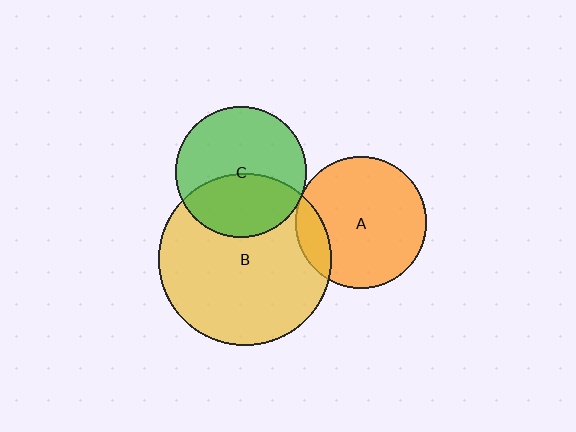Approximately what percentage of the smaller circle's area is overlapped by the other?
Approximately 40%.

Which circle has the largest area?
Circle B (yellow).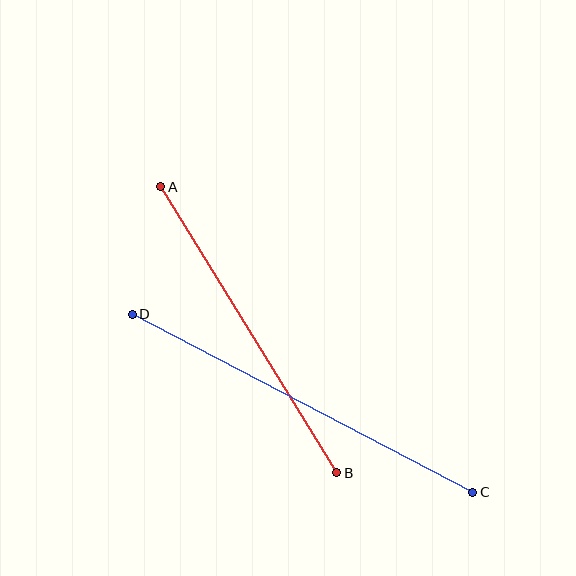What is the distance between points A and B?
The distance is approximately 336 pixels.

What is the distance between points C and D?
The distance is approximately 385 pixels.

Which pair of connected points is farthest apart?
Points C and D are farthest apart.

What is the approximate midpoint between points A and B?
The midpoint is at approximately (249, 330) pixels.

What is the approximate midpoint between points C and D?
The midpoint is at approximately (302, 403) pixels.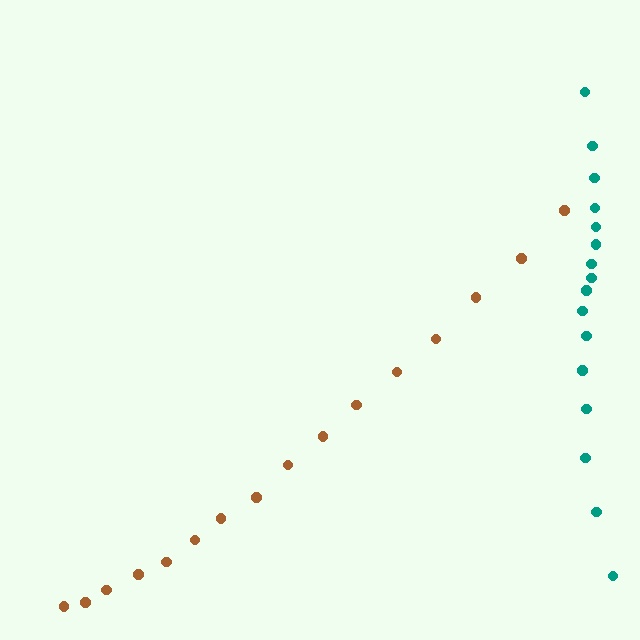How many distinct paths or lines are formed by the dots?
There are 2 distinct paths.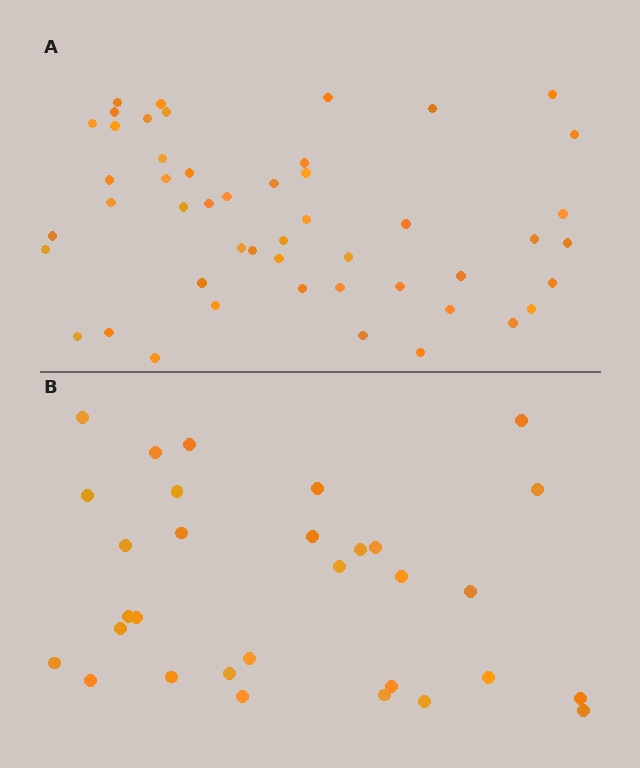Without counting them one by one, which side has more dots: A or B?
Region A (the top region) has more dots.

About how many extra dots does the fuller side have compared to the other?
Region A has approximately 20 more dots than region B.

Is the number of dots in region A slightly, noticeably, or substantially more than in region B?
Region A has substantially more. The ratio is roughly 1.6 to 1.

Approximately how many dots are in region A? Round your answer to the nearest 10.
About 50 dots. (The exact count is 49, which rounds to 50.)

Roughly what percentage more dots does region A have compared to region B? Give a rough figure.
About 60% more.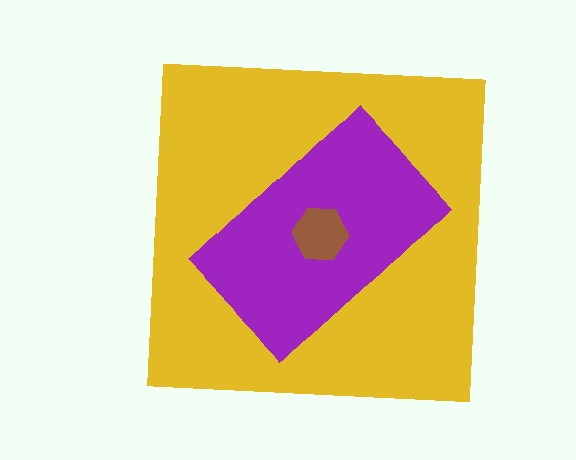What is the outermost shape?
The yellow square.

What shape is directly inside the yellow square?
The purple rectangle.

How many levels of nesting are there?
3.